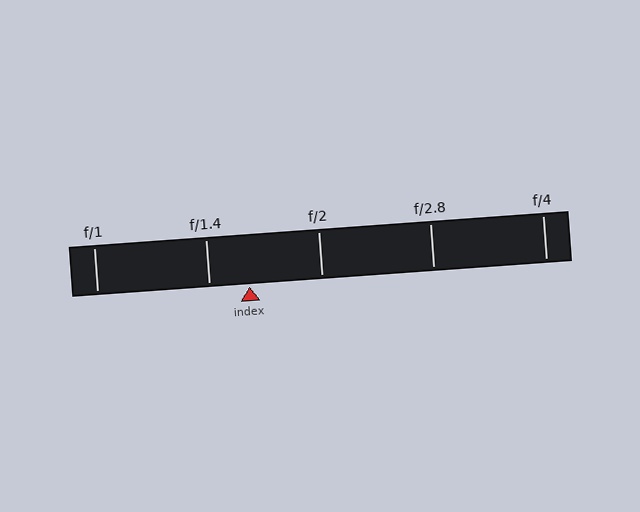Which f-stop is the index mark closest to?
The index mark is closest to f/1.4.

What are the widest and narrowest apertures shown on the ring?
The widest aperture shown is f/1 and the narrowest is f/4.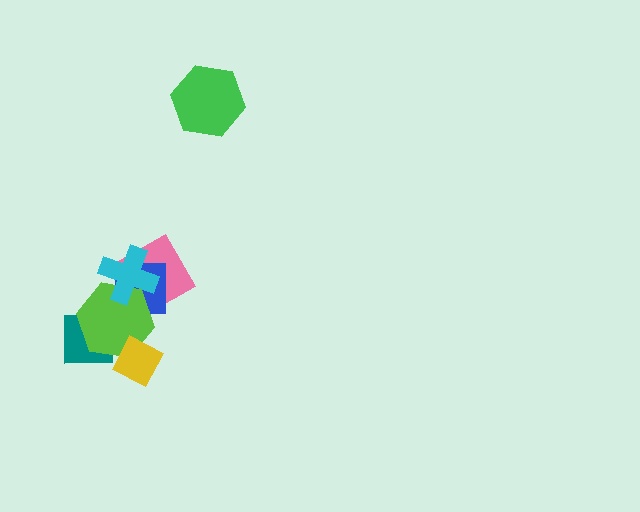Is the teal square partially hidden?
Yes, it is partially covered by another shape.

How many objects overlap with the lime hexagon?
5 objects overlap with the lime hexagon.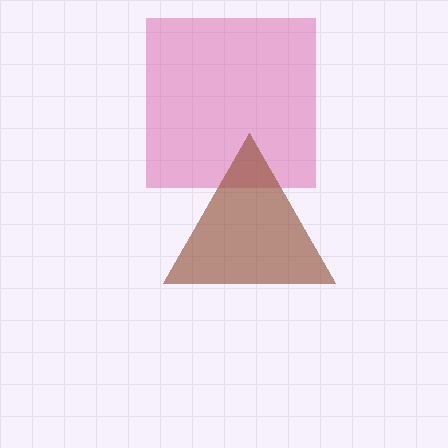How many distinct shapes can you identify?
There are 2 distinct shapes: a pink square, a brown triangle.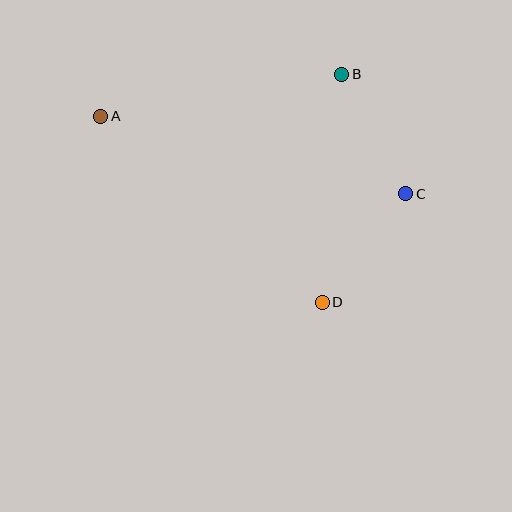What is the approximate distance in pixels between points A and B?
The distance between A and B is approximately 245 pixels.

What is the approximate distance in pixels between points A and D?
The distance between A and D is approximately 289 pixels.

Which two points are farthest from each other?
Points A and C are farthest from each other.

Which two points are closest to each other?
Points B and C are closest to each other.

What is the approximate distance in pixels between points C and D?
The distance between C and D is approximately 137 pixels.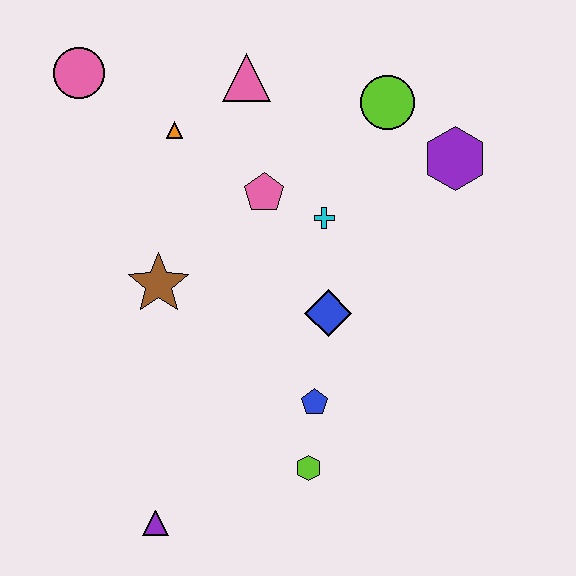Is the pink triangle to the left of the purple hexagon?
Yes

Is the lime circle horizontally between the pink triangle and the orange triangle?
No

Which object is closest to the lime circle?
The purple hexagon is closest to the lime circle.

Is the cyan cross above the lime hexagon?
Yes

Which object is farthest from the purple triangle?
The lime circle is farthest from the purple triangle.